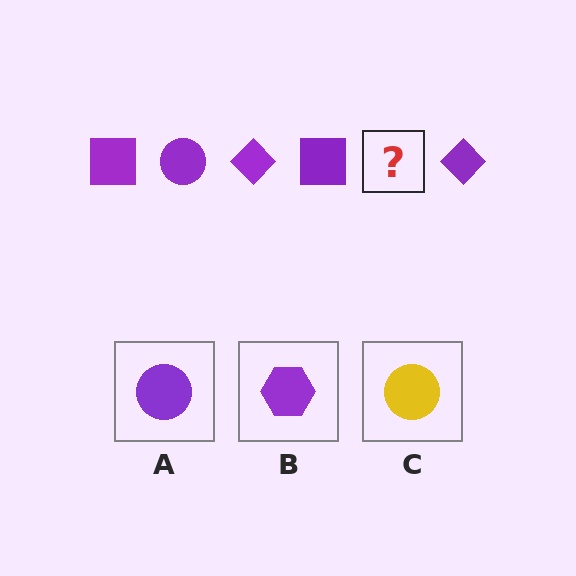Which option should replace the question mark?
Option A.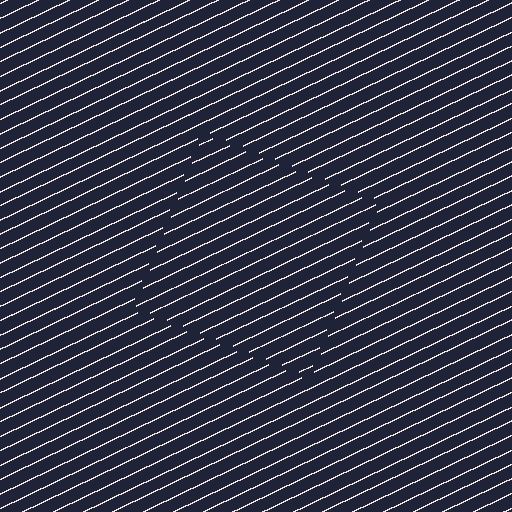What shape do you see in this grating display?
An illusory square. The interior of the shape contains the same grating, shifted by half a period — the contour is defined by the phase discontinuity where line-ends from the inner and outer gratings abut.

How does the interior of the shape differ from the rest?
The interior of the shape contains the same grating, shifted by half a period — the contour is defined by the phase discontinuity where line-ends from the inner and outer gratings abut.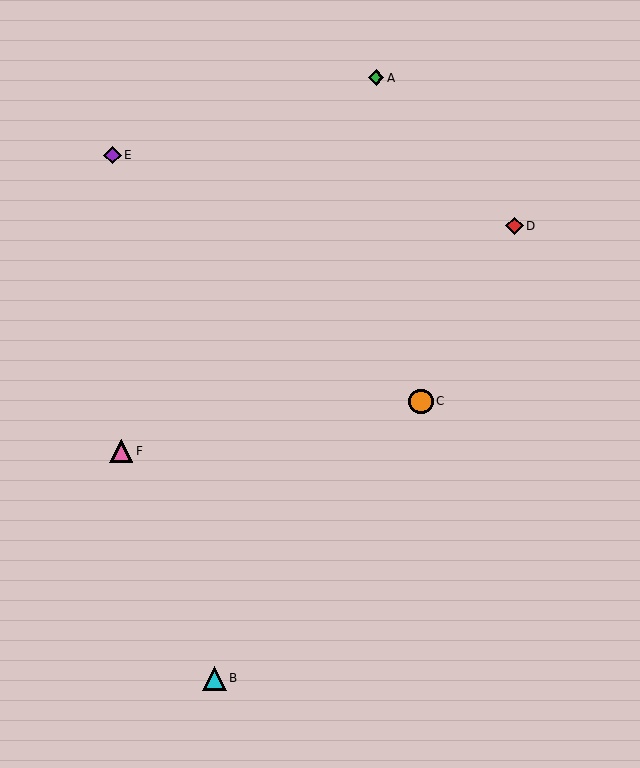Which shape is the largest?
The orange circle (labeled C) is the largest.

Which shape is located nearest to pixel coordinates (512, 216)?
The red diamond (labeled D) at (515, 226) is nearest to that location.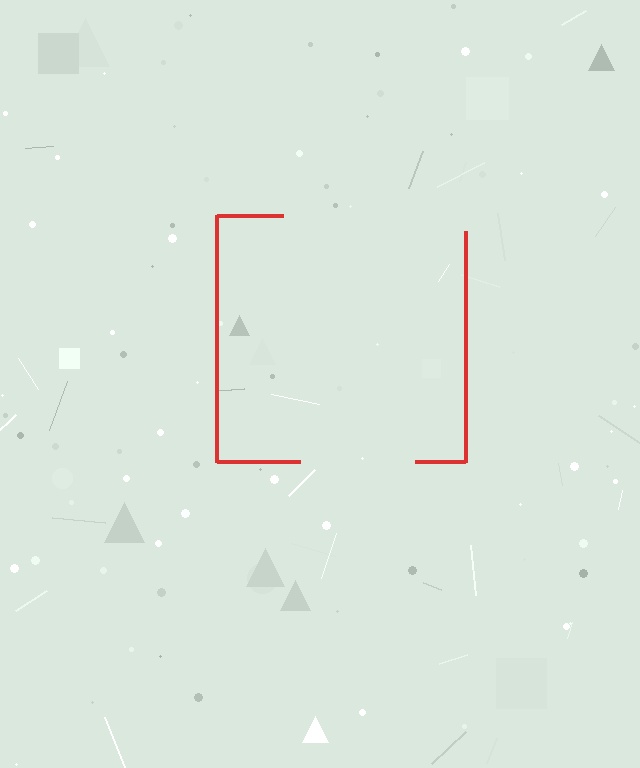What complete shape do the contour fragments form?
The contour fragments form a square.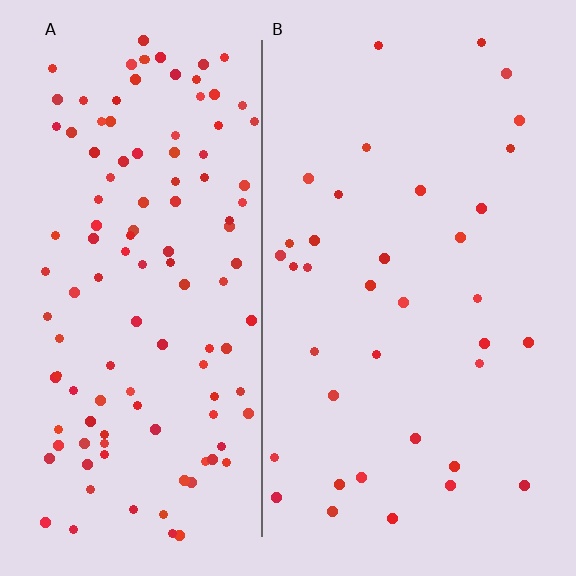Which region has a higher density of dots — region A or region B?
A (the left).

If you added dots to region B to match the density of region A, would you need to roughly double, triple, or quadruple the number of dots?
Approximately triple.